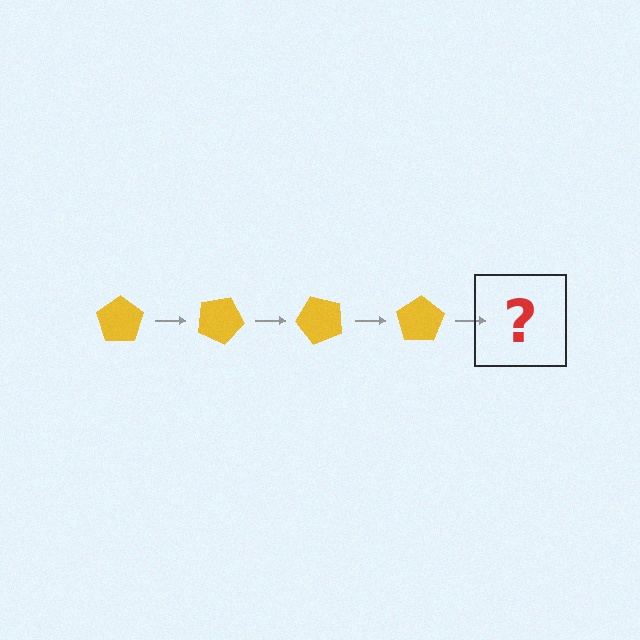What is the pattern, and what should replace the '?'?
The pattern is that the pentagon rotates 25 degrees each step. The '?' should be a yellow pentagon rotated 100 degrees.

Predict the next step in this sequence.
The next step is a yellow pentagon rotated 100 degrees.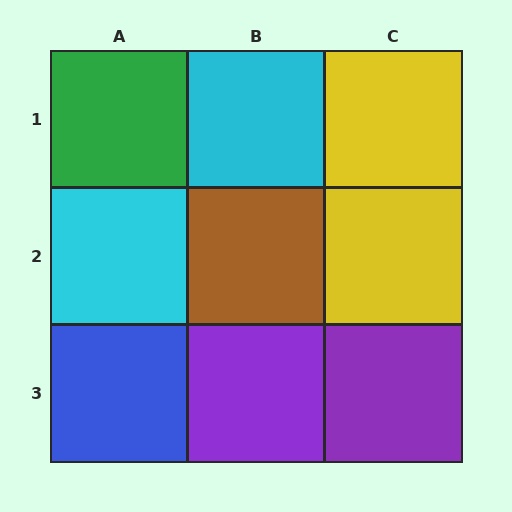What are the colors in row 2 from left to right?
Cyan, brown, yellow.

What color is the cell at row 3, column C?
Purple.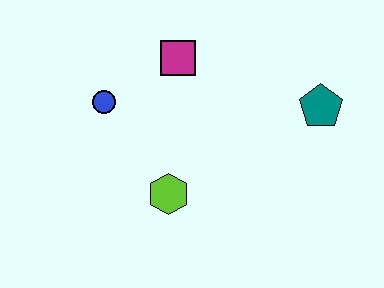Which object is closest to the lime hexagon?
The blue circle is closest to the lime hexagon.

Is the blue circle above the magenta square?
No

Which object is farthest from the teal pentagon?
The blue circle is farthest from the teal pentagon.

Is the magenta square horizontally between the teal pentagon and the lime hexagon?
Yes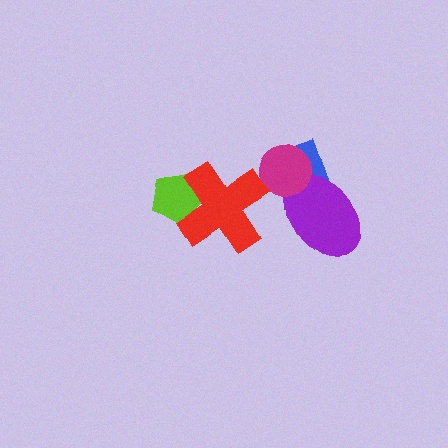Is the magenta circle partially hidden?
No, no other shape covers it.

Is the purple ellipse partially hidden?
Yes, it is partially covered by another shape.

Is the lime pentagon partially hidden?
Yes, it is partially covered by another shape.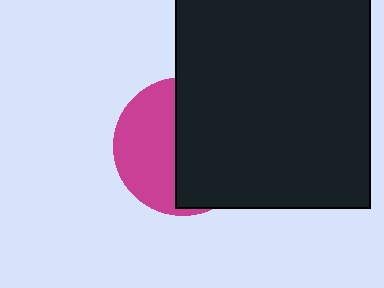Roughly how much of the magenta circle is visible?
A small part of it is visible (roughly 44%).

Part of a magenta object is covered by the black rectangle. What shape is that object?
It is a circle.